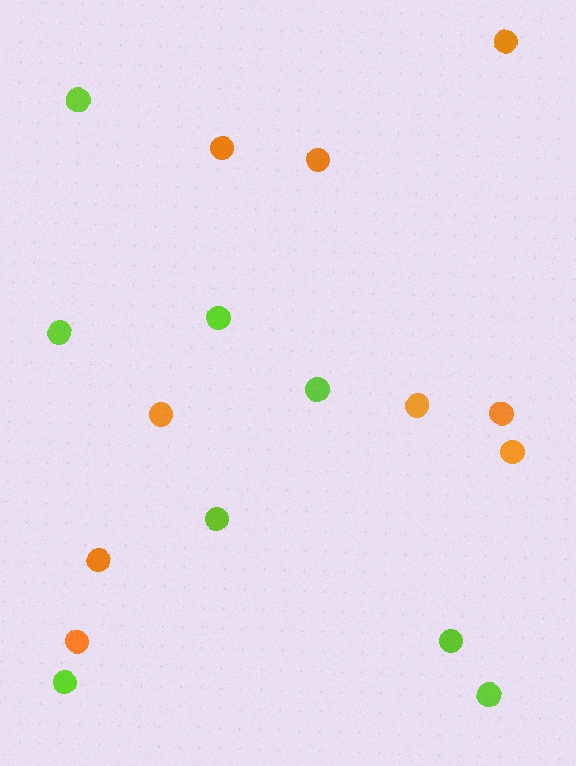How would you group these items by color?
There are 2 groups: one group of orange circles (9) and one group of lime circles (8).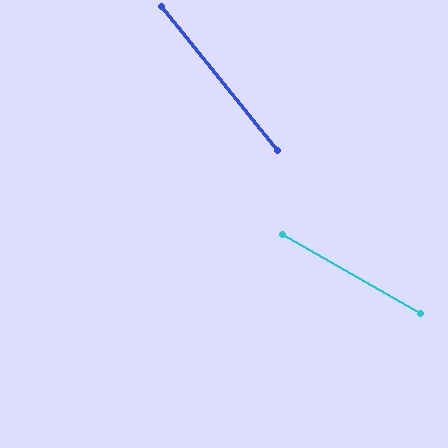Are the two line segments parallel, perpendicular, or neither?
Neither parallel nor perpendicular — they differ by about 21°.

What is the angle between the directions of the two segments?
Approximately 21 degrees.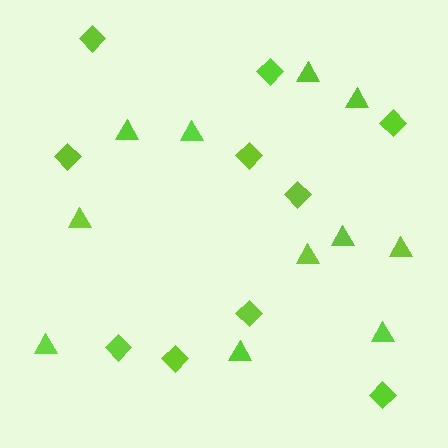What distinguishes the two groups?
There are 2 groups: one group of triangles (11) and one group of diamonds (10).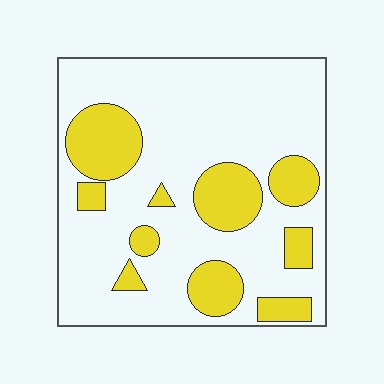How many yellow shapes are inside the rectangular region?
10.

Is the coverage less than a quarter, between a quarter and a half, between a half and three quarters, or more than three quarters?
Between a quarter and a half.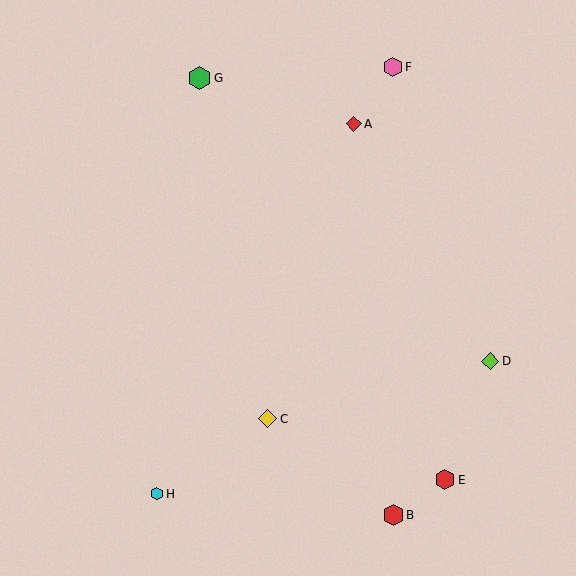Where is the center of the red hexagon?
The center of the red hexagon is at (445, 480).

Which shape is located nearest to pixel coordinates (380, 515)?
The red hexagon (labeled B) at (393, 515) is nearest to that location.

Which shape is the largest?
The green hexagon (labeled G) is the largest.